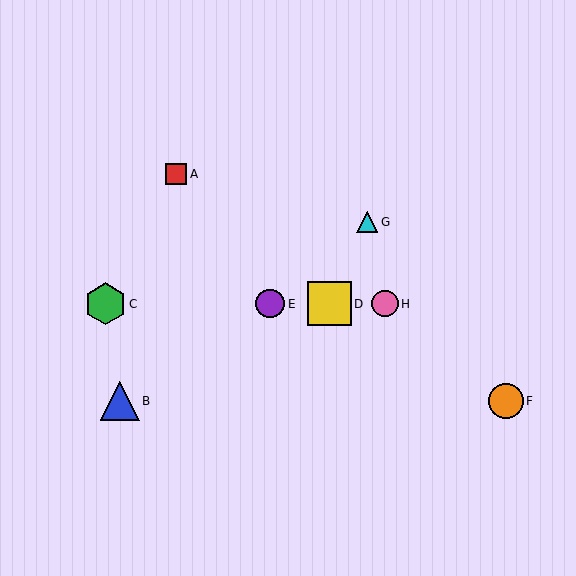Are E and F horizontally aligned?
No, E is at y≈304 and F is at y≈401.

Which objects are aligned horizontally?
Objects C, D, E, H are aligned horizontally.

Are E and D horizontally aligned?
Yes, both are at y≈304.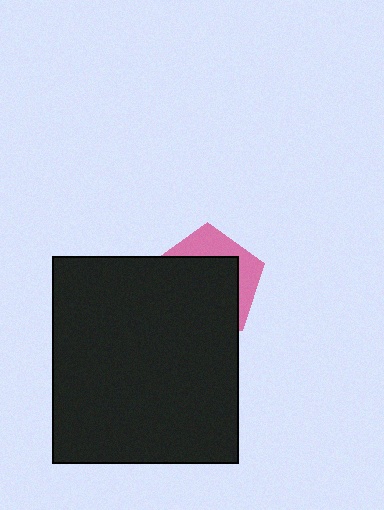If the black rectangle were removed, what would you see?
You would see the complete pink pentagon.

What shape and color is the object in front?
The object in front is a black rectangle.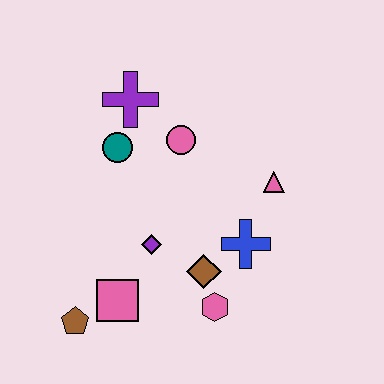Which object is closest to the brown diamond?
The pink hexagon is closest to the brown diamond.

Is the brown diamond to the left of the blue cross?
Yes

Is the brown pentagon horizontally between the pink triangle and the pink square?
No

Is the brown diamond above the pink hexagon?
Yes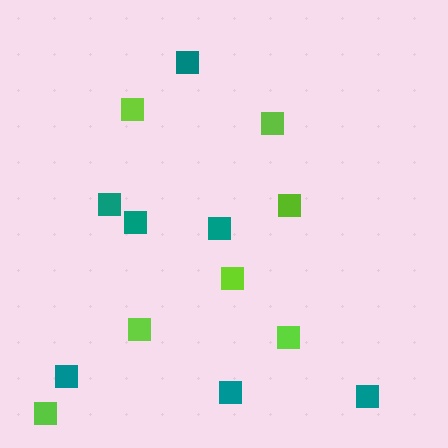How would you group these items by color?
There are 2 groups: one group of lime squares (7) and one group of teal squares (7).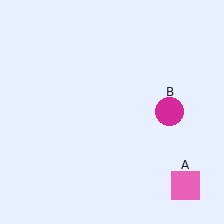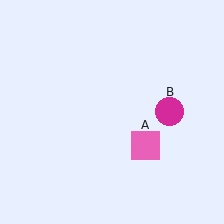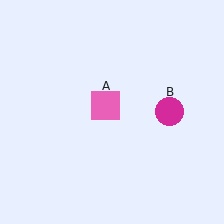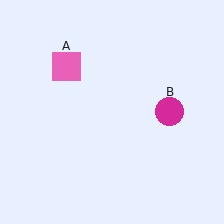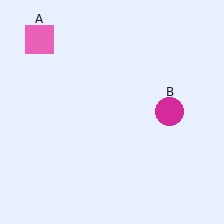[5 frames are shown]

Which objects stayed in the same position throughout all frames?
Magenta circle (object B) remained stationary.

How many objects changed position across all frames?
1 object changed position: pink square (object A).